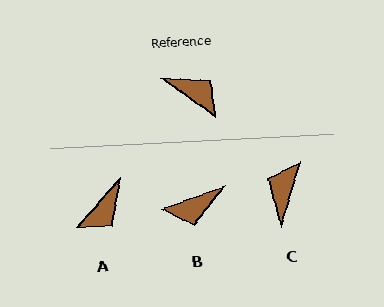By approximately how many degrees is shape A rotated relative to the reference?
Approximately 97 degrees clockwise.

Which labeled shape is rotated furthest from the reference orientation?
B, about 125 degrees away.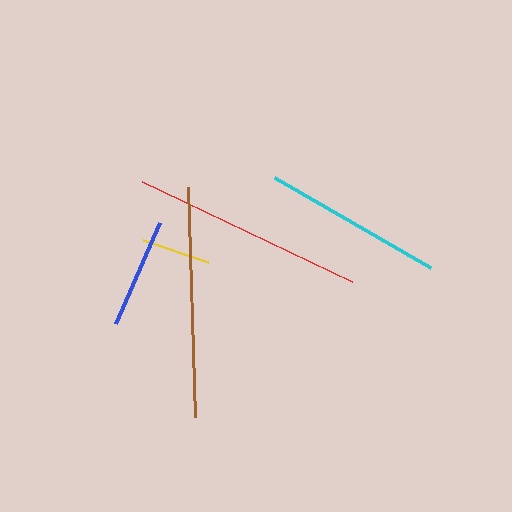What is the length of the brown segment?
The brown segment is approximately 231 pixels long.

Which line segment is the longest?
The red line is the longest at approximately 232 pixels.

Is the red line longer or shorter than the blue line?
The red line is longer than the blue line.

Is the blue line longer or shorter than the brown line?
The brown line is longer than the blue line.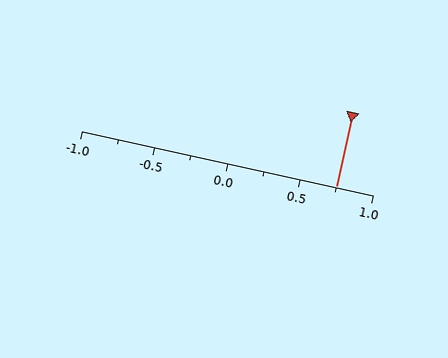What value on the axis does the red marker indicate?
The marker indicates approximately 0.75.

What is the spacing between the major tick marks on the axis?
The major ticks are spaced 0.5 apart.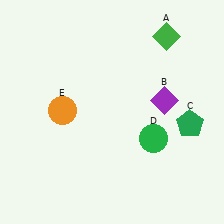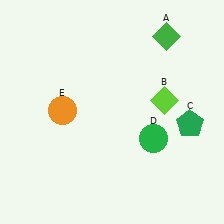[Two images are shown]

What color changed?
The diamond (B) changed from purple in Image 1 to lime in Image 2.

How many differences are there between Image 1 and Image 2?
There is 1 difference between the two images.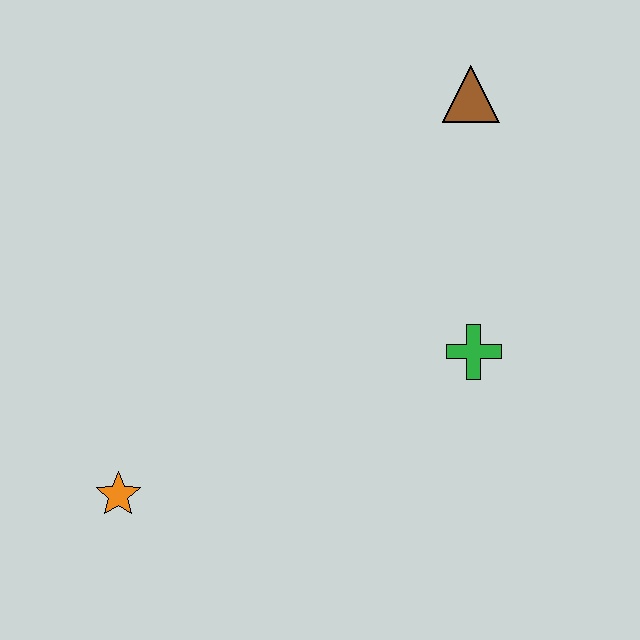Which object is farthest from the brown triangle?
The orange star is farthest from the brown triangle.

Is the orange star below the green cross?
Yes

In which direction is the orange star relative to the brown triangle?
The orange star is below the brown triangle.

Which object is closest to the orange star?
The green cross is closest to the orange star.